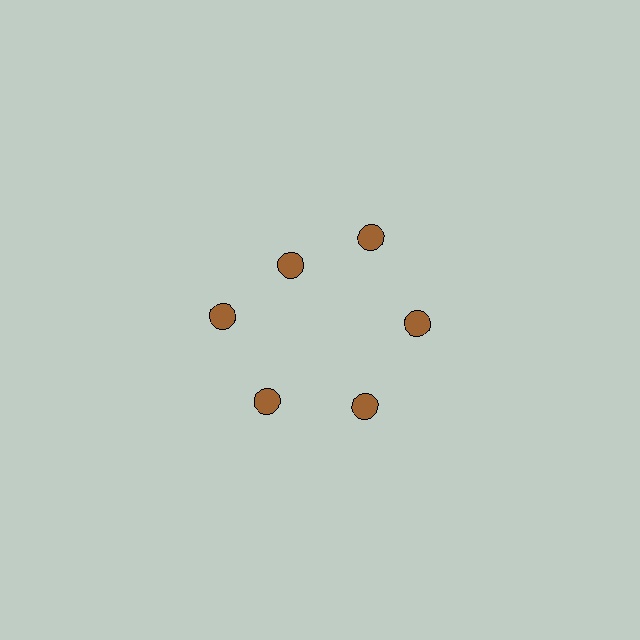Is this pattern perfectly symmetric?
No. The 6 brown circles are arranged in a ring, but one element near the 11 o'clock position is pulled inward toward the center, breaking the 6-fold rotational symmetry.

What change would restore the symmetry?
The symmetry would be restored by moving it outward, back onto the ring so that all 6 circles sit at equal angles and equal distance from the center.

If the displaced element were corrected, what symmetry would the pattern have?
It would have 6-fold rotational symmetry — the pattern would map onto itself every 60 degrees.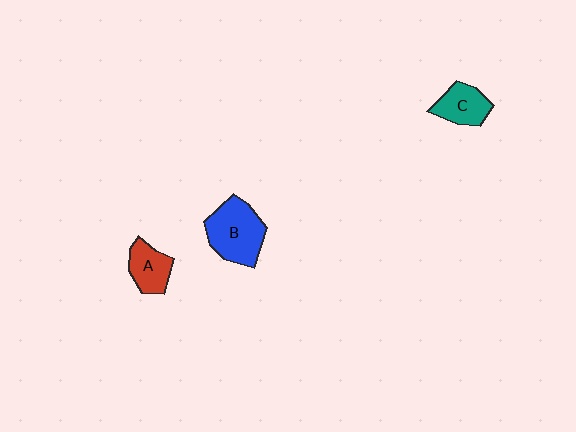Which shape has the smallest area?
Shape A (red).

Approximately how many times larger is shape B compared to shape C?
Approximately 1.6 times.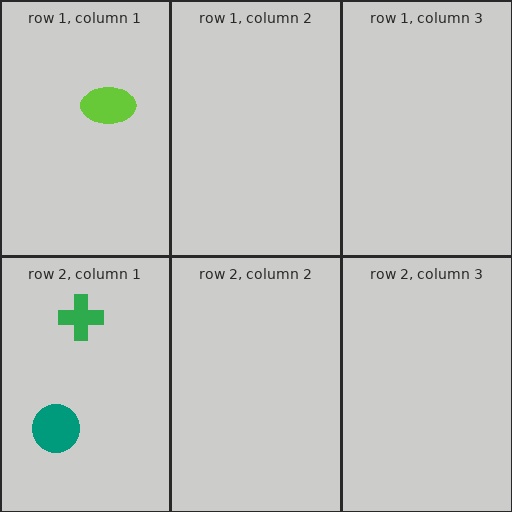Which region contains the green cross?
The row 2, column 1 region.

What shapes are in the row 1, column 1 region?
The lime ellipse.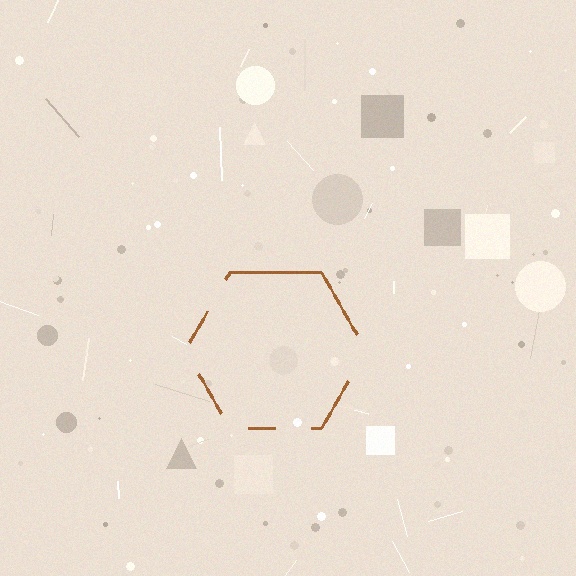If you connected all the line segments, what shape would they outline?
They would outline a hexagon.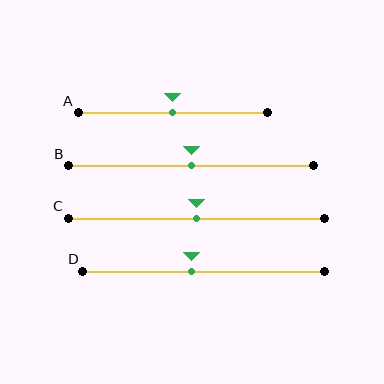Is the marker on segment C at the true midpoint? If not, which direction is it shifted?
Yes, the marker on segment C is at the true midpoint.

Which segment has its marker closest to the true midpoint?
Segment A has its marker closest to the true midpoint.